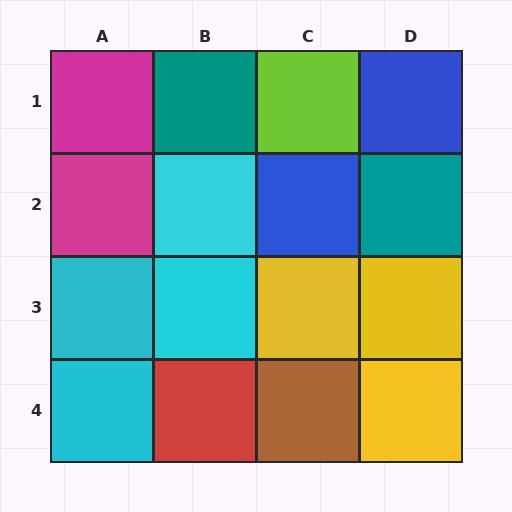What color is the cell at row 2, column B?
Cyan.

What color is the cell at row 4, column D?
Yellow.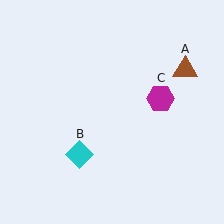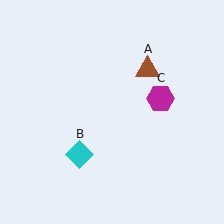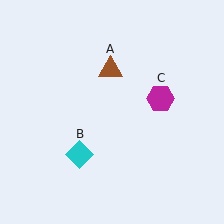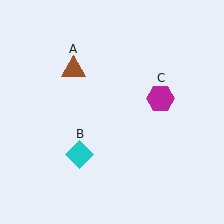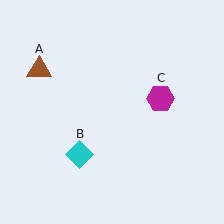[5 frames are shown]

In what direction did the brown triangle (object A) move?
The brown triangle (object A) moved left.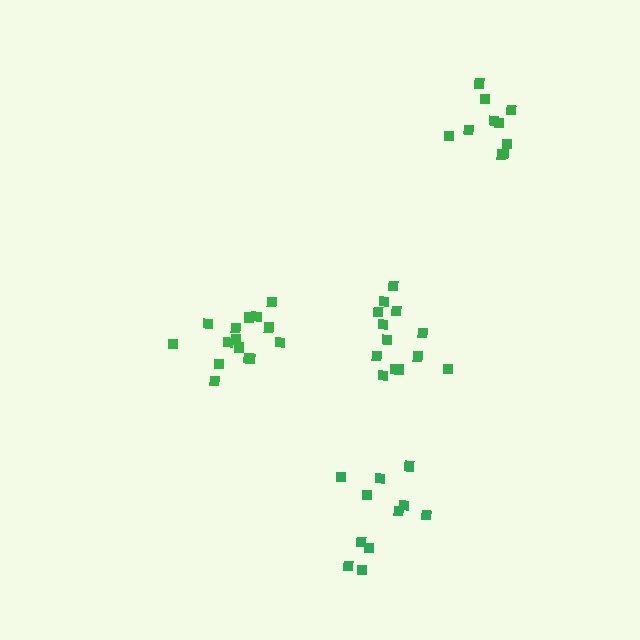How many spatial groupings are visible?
There are 4 spatial groupings.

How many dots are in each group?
Group 1: 10 dots, Group 2: 11 dots, Group 3: 15 dots, Group 4: 13 dots (49 total).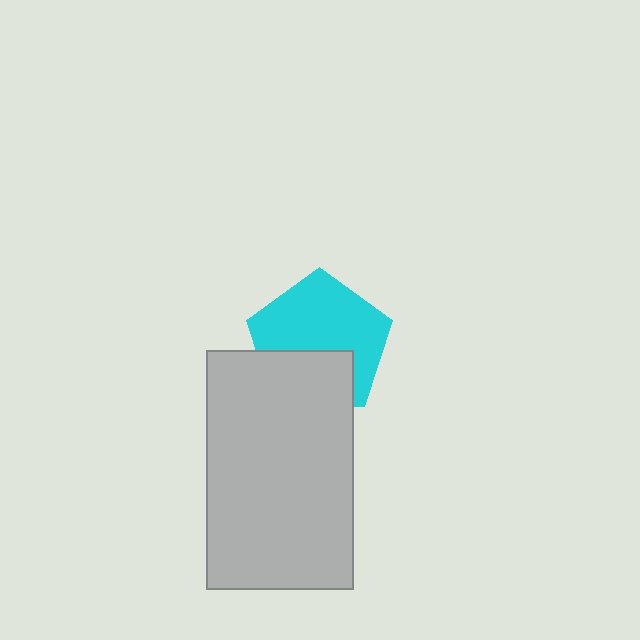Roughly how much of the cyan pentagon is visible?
About half of it is visible (roughly 64%).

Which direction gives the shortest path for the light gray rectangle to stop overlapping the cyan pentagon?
Moving down gives the shortest separation.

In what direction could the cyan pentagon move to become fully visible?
The cyan pentagon could move up. That would shift it out from behind the light gray rectangle entirely.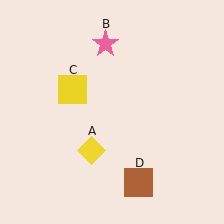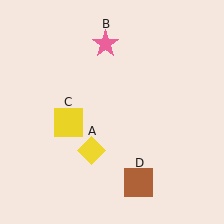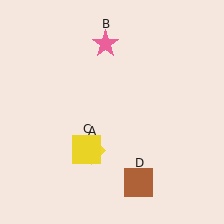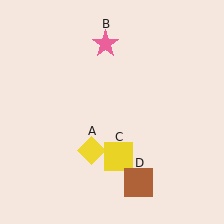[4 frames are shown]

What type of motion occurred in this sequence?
The yellow square (object C) rotated counterclockwise around the center of the scene.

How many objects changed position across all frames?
1 object changed position: yellow square (object C).